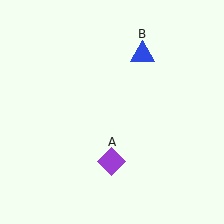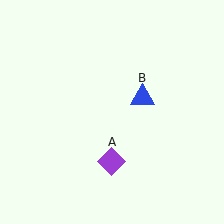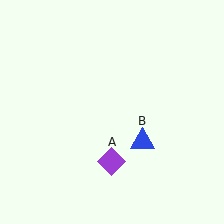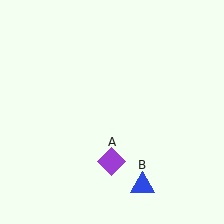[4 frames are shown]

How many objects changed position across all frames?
1 object changed position: blue triangle (object B).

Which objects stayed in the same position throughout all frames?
Purple diamond (object A) remained stationary.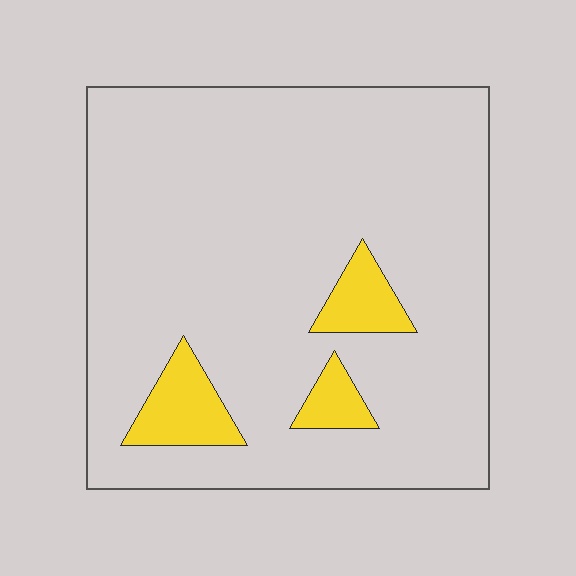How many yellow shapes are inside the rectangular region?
3.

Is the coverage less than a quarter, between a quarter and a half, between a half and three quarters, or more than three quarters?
Less than a quarter.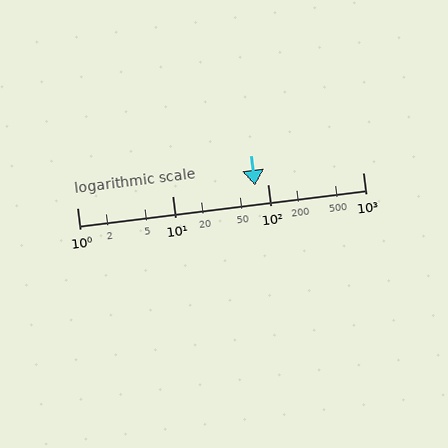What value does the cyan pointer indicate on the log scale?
The pointer indicates approximately 74.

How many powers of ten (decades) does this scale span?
The scale spans 3 decades, from 1 to 1000.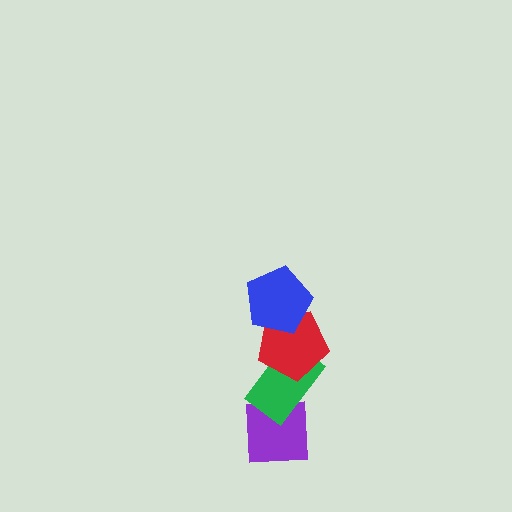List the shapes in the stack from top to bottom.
From top to bottom: the blue pentagon, the red pentagon, the green rectangle, the purple square.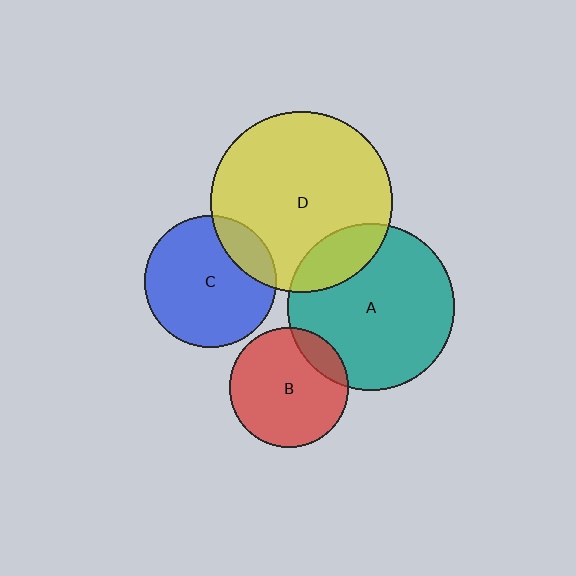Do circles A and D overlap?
Yes.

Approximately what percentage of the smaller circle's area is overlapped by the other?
Approximately 20%.